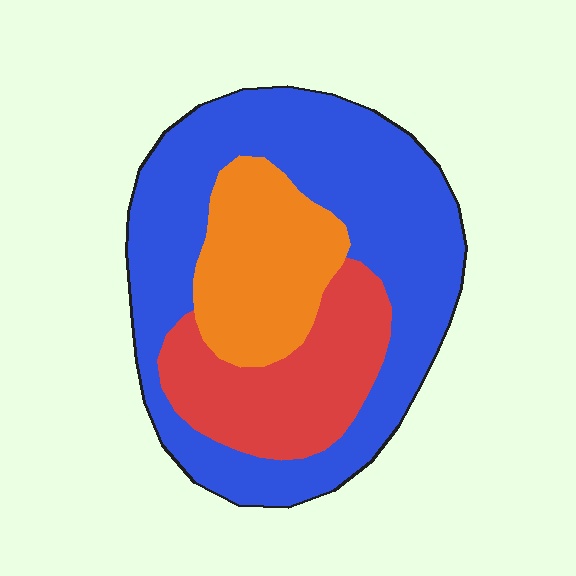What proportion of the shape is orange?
Orange covers 21% of the shape.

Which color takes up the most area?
Blue, at roughly 55%.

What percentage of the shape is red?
Red takes up about one fifth (1/5) of the shape.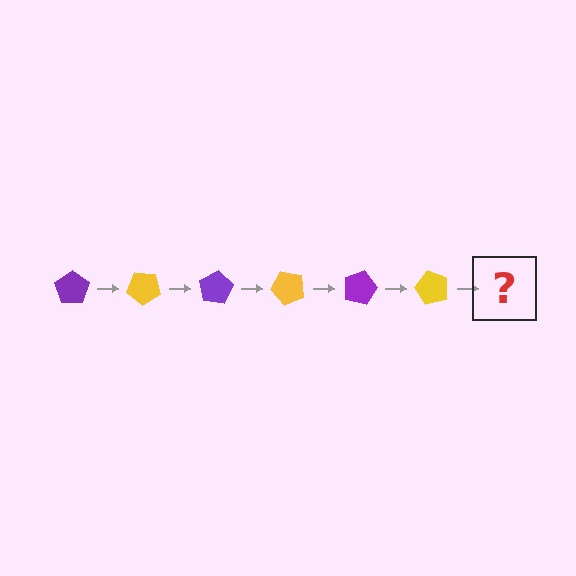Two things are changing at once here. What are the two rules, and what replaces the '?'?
The two rules are that it rotates 40 degrees each step and the color cycles through purple and yellow. The '?' should be a purple pentagon, rotated 240 degrees from the start.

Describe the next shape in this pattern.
It should be a purple pentagon, rotated 240 degrees from the start.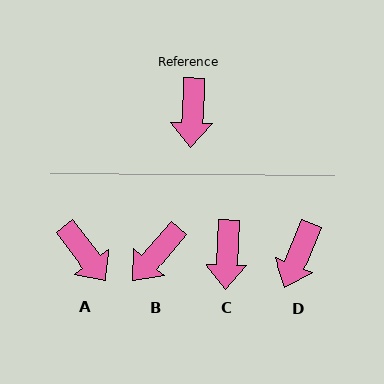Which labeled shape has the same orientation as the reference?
C.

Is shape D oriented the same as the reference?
No, it is off by about 20 degrees.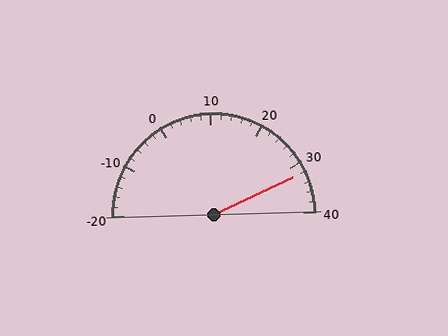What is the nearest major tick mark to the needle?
The nearest major tick mark is 30.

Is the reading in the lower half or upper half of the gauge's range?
The reading is in the upper half of the range (-20 to 40).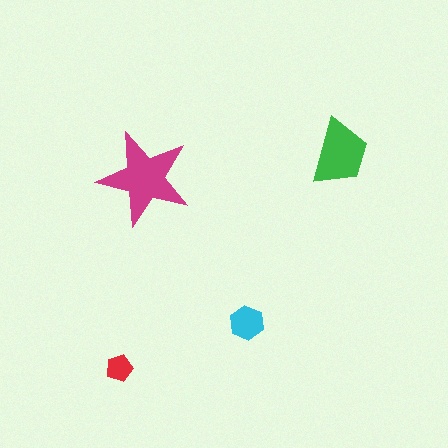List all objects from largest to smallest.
The magenta star, the green trapezoid, the cyan hexagon, the red pentagon.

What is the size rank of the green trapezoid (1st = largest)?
2nd.